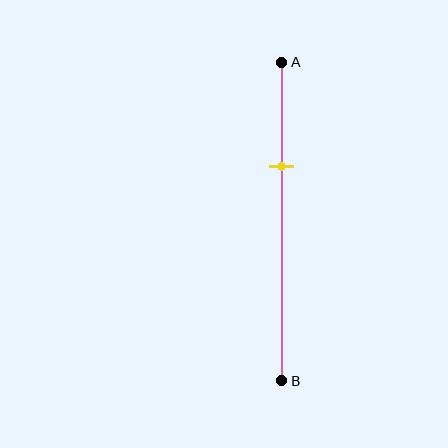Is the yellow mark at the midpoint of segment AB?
No, the mark is at about 35% from A, not at the 50% midpoint.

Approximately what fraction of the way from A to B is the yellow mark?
The yellow mark is approximately 35% of the way from A to B.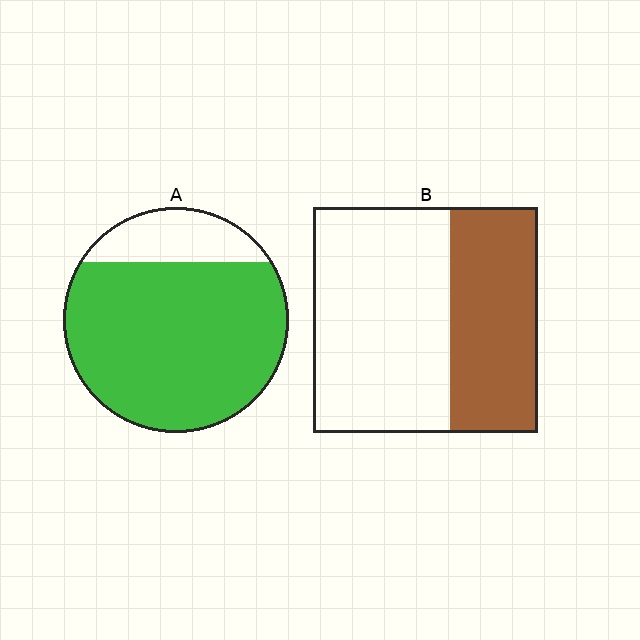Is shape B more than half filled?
No.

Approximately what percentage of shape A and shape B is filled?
A is approximately 80% and B is approximately 40%.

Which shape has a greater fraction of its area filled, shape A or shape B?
Shape A.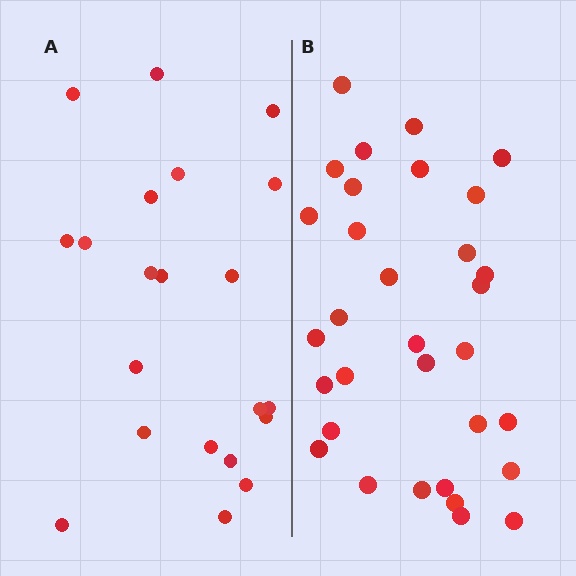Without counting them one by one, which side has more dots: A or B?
Region B (the right region) has more dots.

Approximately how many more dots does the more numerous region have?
Region B has roughly 12 or so more dots than region A.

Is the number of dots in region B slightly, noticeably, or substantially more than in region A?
Region B has substantially more. The ratio is roughly 1.5 to 1.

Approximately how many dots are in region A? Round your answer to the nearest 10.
About 20 dots. (The exact count is 21, which rounds to 20.)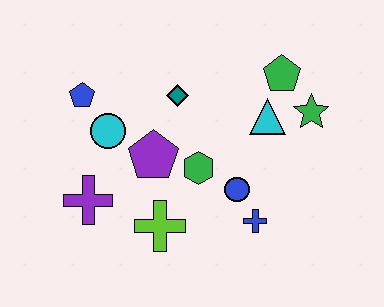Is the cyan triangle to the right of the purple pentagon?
Yes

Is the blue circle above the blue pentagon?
No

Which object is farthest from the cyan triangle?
The purple cross is farthest from the cyan triangle.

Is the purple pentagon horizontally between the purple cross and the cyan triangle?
Yes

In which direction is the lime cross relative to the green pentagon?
The lime cross is below the green pentagon.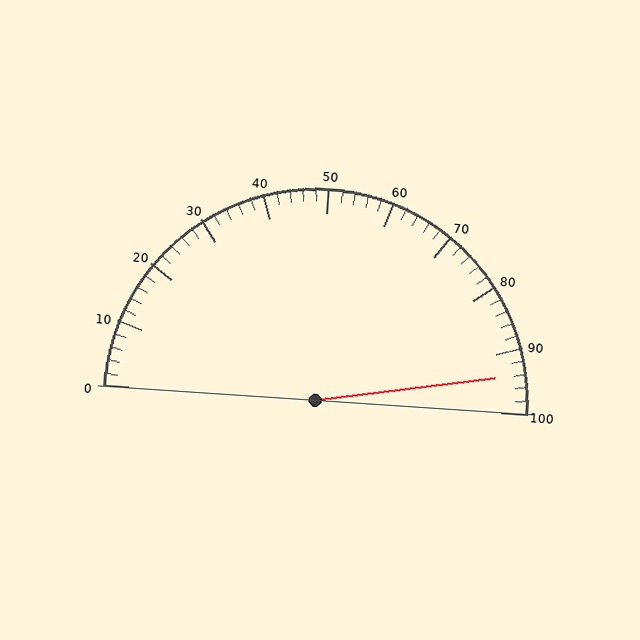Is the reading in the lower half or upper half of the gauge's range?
The reading is in the upper half of the range (0 to 100).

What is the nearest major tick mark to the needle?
The nearest major tick mark is 90.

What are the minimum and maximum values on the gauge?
The gauge ranges from 0 to 100.